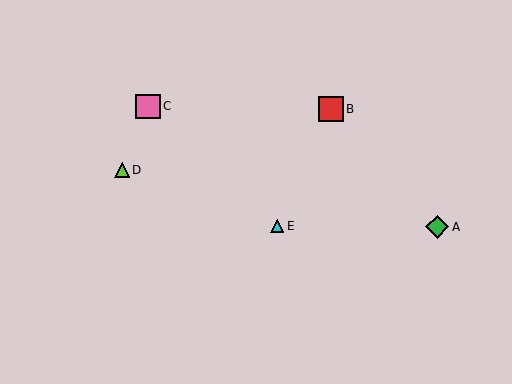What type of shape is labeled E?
Shape E is a cyan triangle.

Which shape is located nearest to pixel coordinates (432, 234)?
The green diamond (labeled A) at (437, 227) is nearest to that location.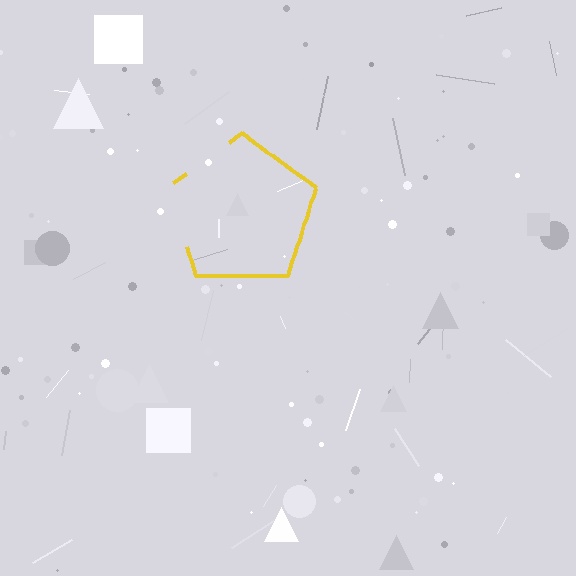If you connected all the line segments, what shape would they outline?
They would outline a pentagon.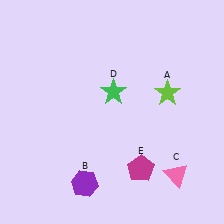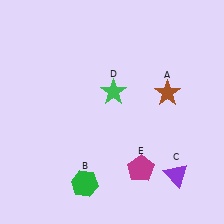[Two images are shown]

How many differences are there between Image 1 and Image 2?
There are 3 differences between the two images.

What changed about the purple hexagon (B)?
In Image 1, B is purple. In Image 2, it changed to green.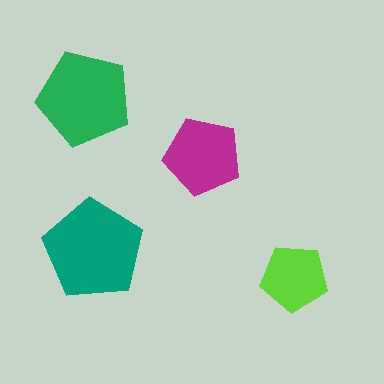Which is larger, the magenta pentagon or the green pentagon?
The green one.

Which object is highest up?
The green pentagon is topmost.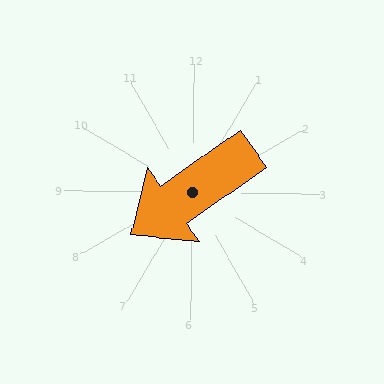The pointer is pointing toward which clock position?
Roughly 8 o'clock.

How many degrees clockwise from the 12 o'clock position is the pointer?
Approximately 234 degrees.